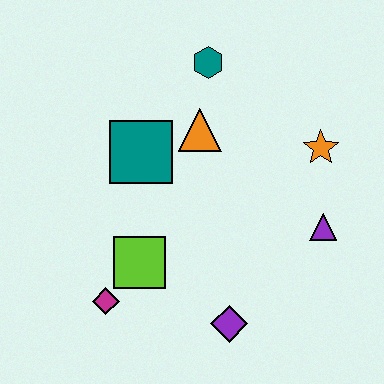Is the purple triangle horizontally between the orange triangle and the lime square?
No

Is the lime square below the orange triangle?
Yes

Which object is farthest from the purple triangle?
The magenta diamond is farthest from the purple triangle.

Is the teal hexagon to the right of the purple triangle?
No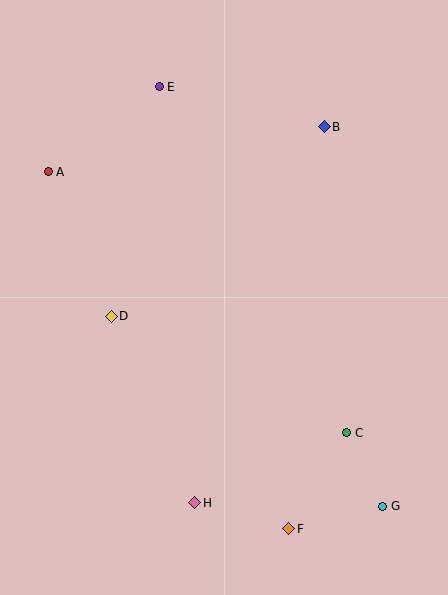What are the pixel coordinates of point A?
Point A is at (48, 172).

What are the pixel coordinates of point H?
Point H is at (195, 503).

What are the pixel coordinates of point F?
Point F is at (289, 529).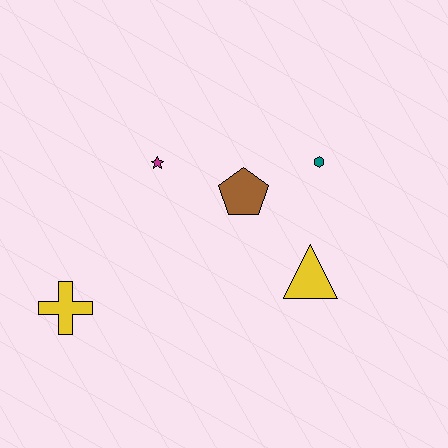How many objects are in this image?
There are 5 objects.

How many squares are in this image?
There are no squares.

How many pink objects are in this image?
There are no pink objects.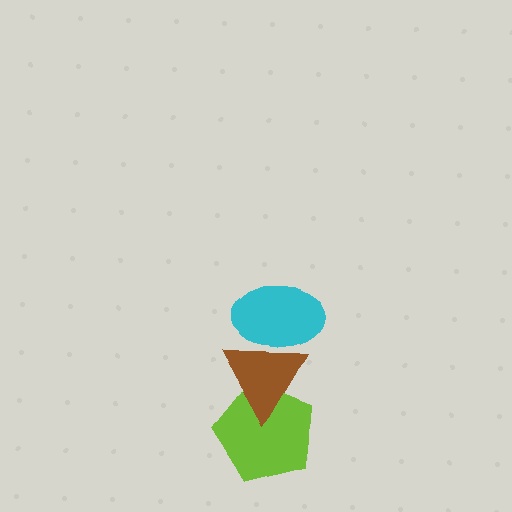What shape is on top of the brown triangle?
The cyan ellipse is on top of the brown triangle.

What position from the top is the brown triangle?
The brown triangle is 2nd from the top.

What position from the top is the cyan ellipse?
The cyan ellipse is 1st from the top.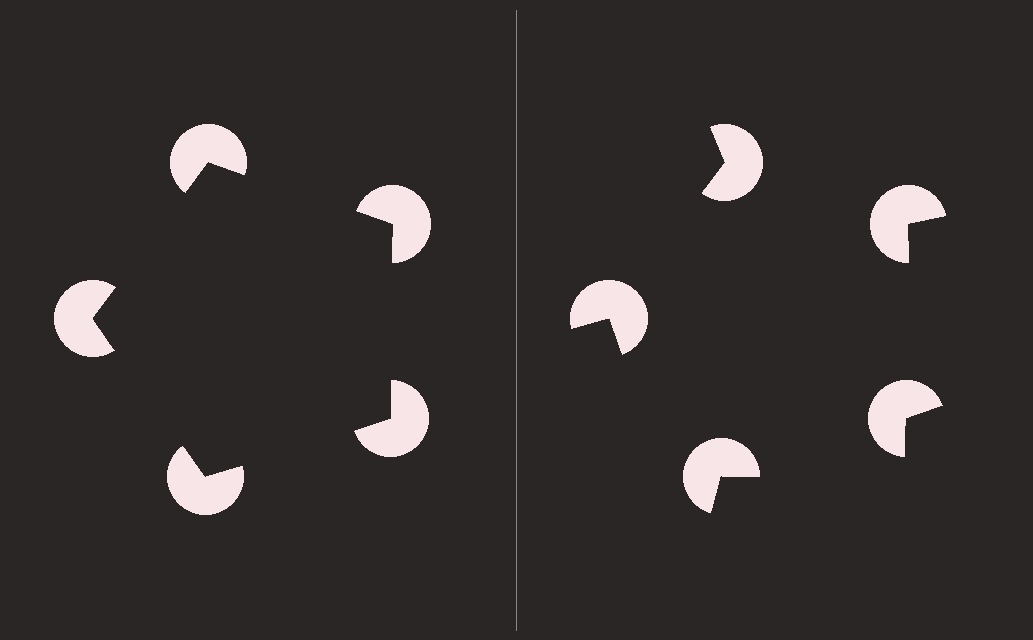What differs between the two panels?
The pac-man discs are positioned identically on both sides; only the wedge orientations differ. On the left they align to a pentagon; on the right they are misaligned.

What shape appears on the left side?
An illusory pentagon.